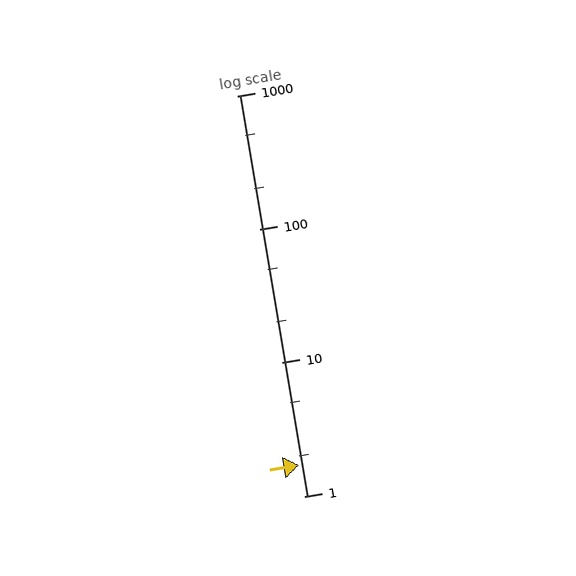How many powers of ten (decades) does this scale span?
The scale spans 3 decades, from 1 to 1000.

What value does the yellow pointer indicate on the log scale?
The pointer indicates approximately 1.7.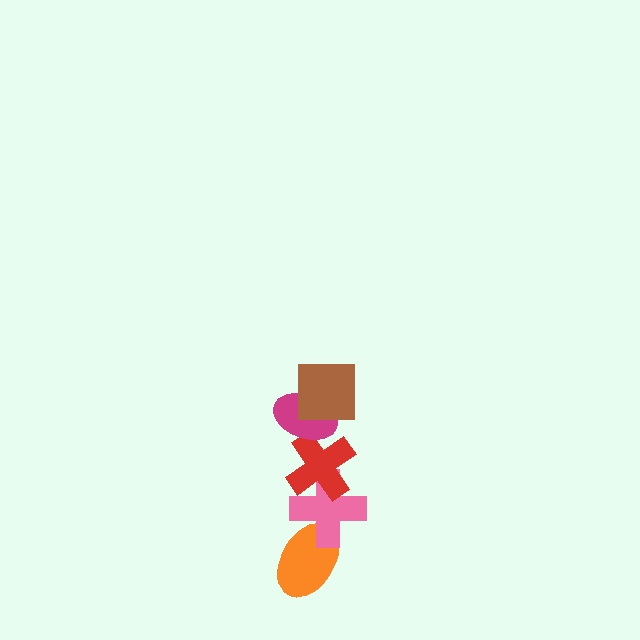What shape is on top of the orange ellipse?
The pink cross is on top of the orange ellipse.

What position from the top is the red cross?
The red cross is 3rd from the top.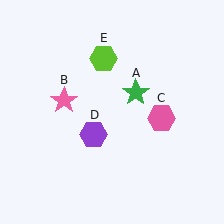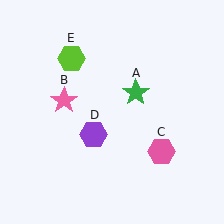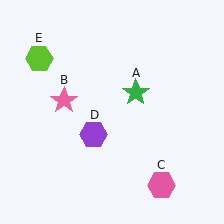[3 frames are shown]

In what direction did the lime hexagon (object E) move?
The lime hexagon (object E) moved left.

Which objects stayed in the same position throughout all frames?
Green star (object A) and pink star (object B) and purple hexagon (object D) remained stationary.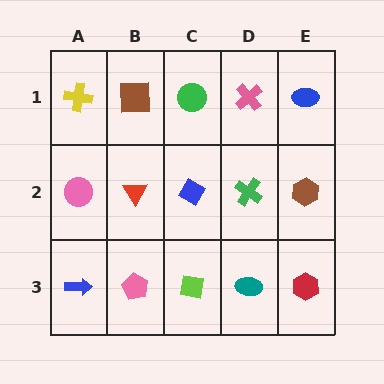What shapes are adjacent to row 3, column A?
A pink circle (row 2, column A), a pink pentagon (row 3, column B).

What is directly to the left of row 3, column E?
A teal ellipse.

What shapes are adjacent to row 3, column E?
A brown hexagon (row 2, column E), a teal ellipse (row 3, column D).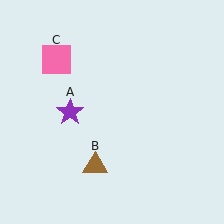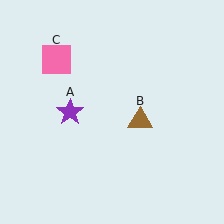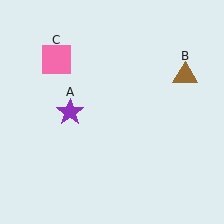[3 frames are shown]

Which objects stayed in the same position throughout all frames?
Purple star (object A) and pink square (object C) remained stationary.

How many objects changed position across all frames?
1 object changed position: brown triangle (object B).